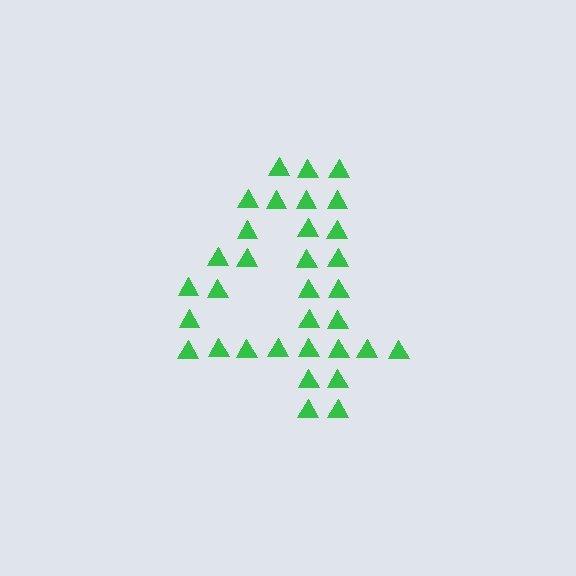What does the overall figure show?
The overall figure shows the digit 4.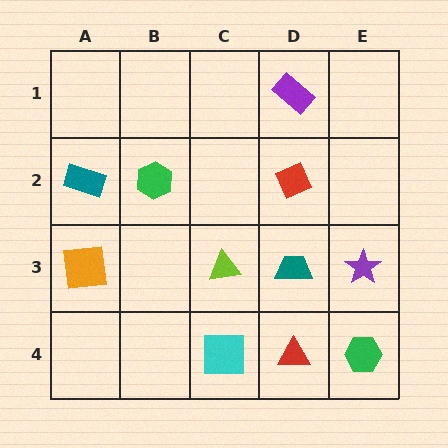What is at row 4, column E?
A green hexagon.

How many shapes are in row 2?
3 shapes.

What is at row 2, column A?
A teal rectangle.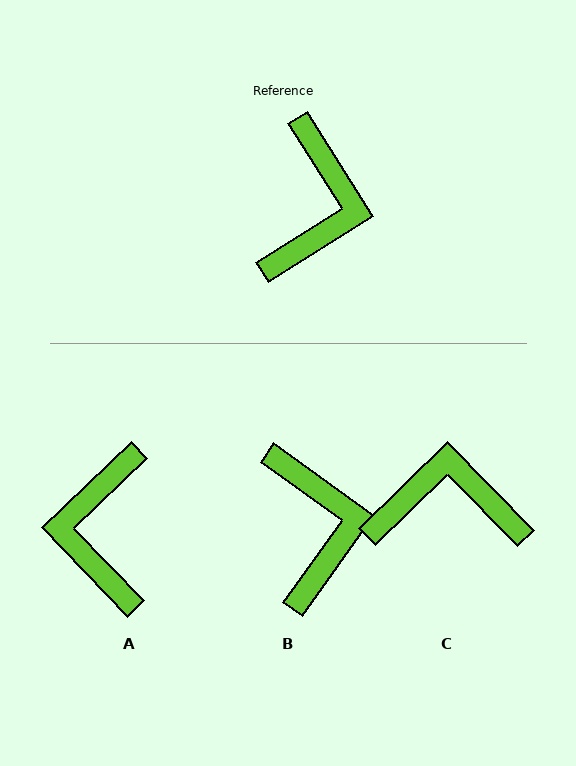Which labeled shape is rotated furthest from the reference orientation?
A, about 168 degrees away.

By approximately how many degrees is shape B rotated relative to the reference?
Approximately 22 degrees counter-clockwise.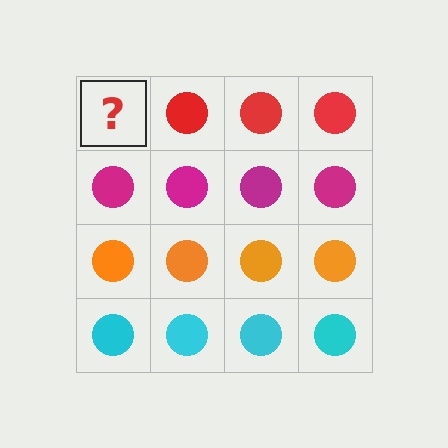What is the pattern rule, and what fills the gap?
The rule is that each row has a consistent color. The gap should be filled with a red circle.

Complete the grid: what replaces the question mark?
The question mark should be replaced with a red circle.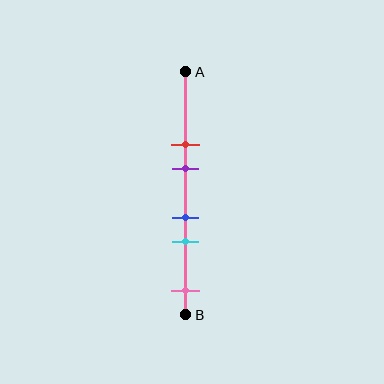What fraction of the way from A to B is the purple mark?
The purple mark is approximately 40% (0.4) of the way from A to B.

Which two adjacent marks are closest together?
The blue and cyan marks are the closest adjacent pair.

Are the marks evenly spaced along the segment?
No, the marks are not evenly spaced.